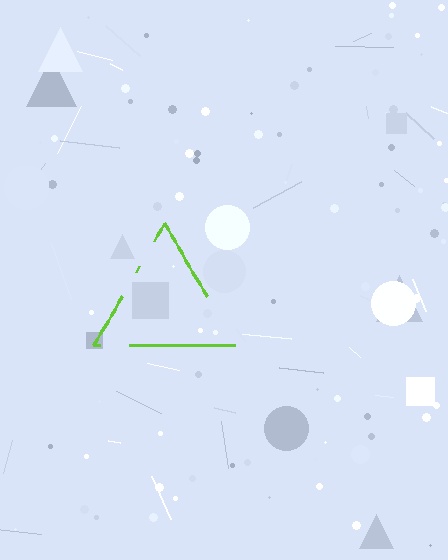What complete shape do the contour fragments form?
The contour fragments form a triangle.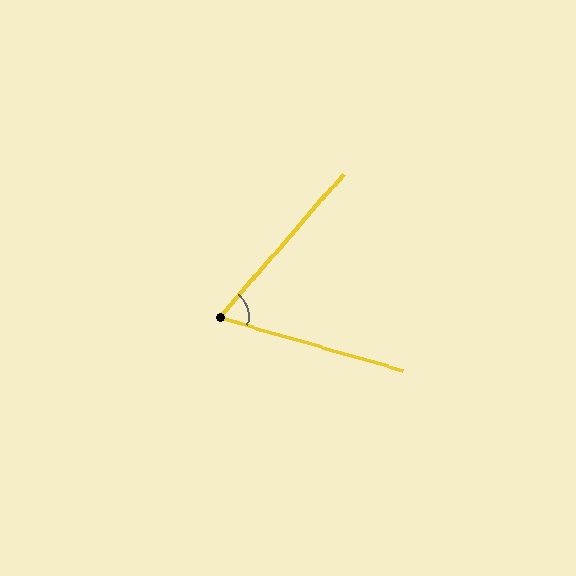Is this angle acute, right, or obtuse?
It is acute.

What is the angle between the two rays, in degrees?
Approximately 65 degrees.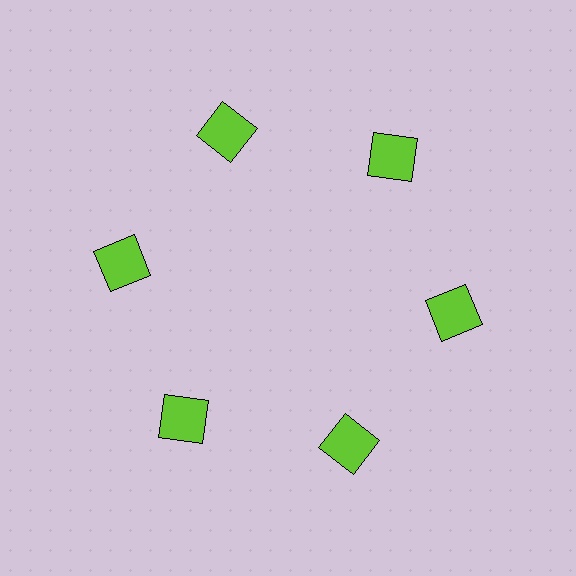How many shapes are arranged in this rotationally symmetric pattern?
There are 6 shapes, arranged in 6 groups of 1.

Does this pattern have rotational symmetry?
Yes, this pattern has 6-fold rotational symmetry. It looks the same after rotating 60 degrees around the center.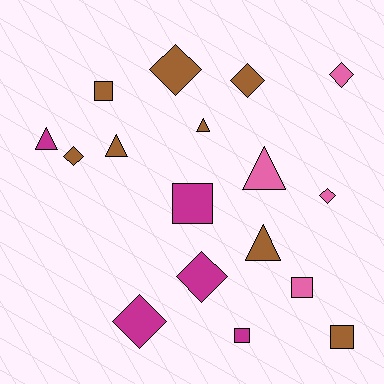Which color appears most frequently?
Brown, with 8 objects.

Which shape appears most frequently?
Diamond, with 7 objects.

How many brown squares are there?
There are 2 brown squares.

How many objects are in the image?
There are 17 objects.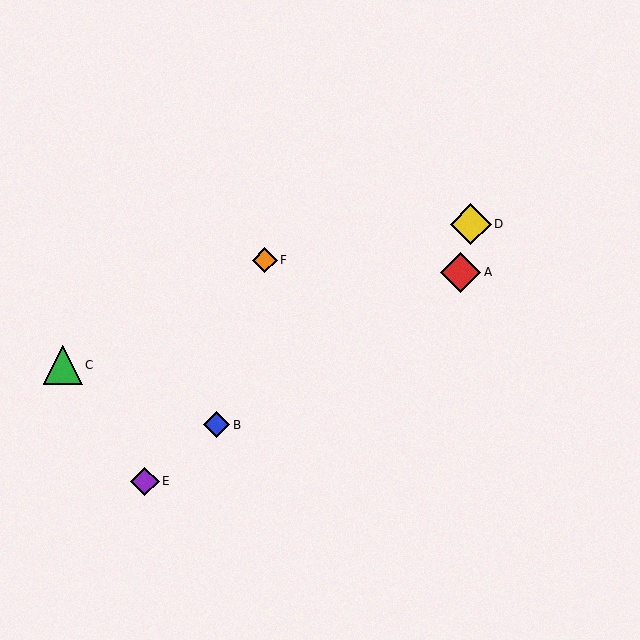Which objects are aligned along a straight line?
Objects B, D, E are aligned along a straight line.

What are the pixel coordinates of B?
Object B is at (217, 425).